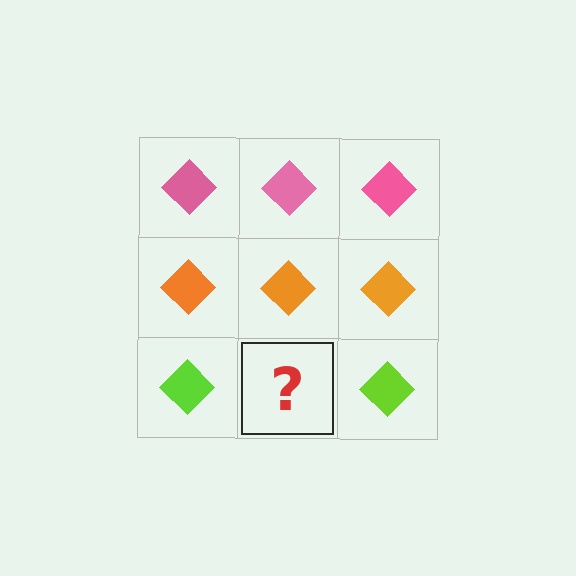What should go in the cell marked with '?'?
The missing cell should contain a lime diamond.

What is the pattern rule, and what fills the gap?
The rule is that each row has a consistent color. The gap should be filled with a lime diamond.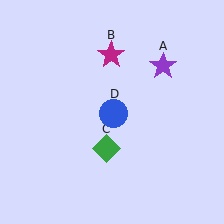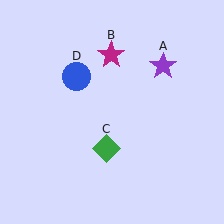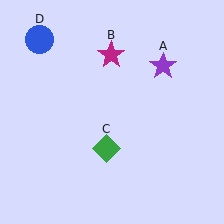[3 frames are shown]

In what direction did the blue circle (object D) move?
The blue circle (object D) moved up and to the left.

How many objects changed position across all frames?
1 object changed position: blue circle (object D).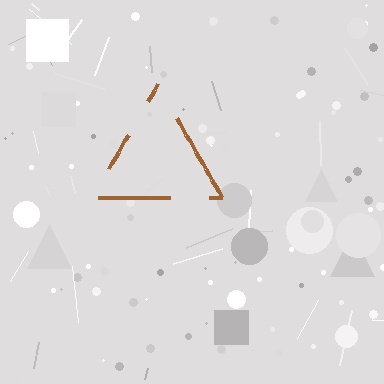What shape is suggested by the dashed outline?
The dashed outline suggests a triangle.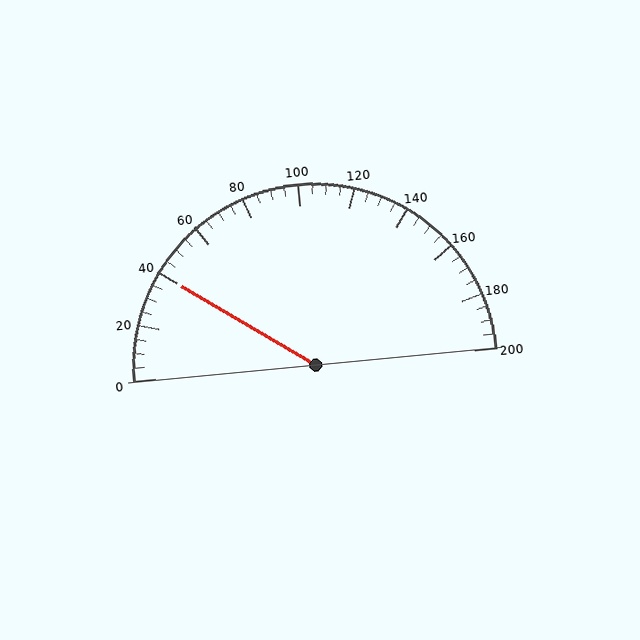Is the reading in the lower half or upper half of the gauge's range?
The reading is in the lower half of the range (0 to 200).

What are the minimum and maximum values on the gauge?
The gauge ranges from 0 to 200.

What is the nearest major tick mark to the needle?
The nearest major tick mark is 40.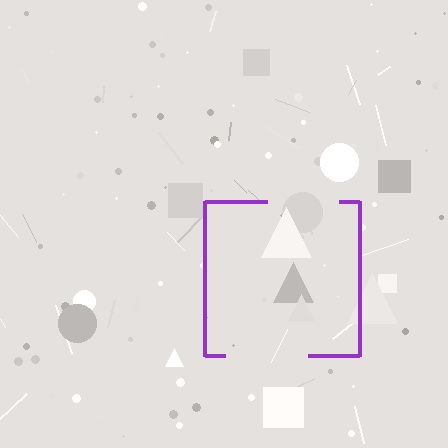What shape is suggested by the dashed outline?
The dashed outline suggests a square.